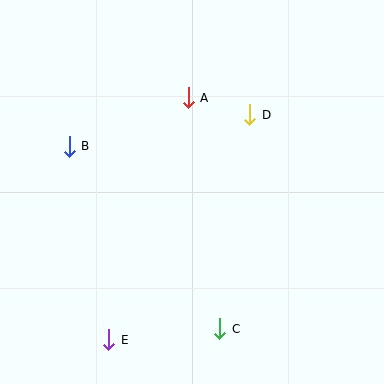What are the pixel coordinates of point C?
Point C is at (220, 329).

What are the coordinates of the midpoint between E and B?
The midpoint between E and B is at (89, 243).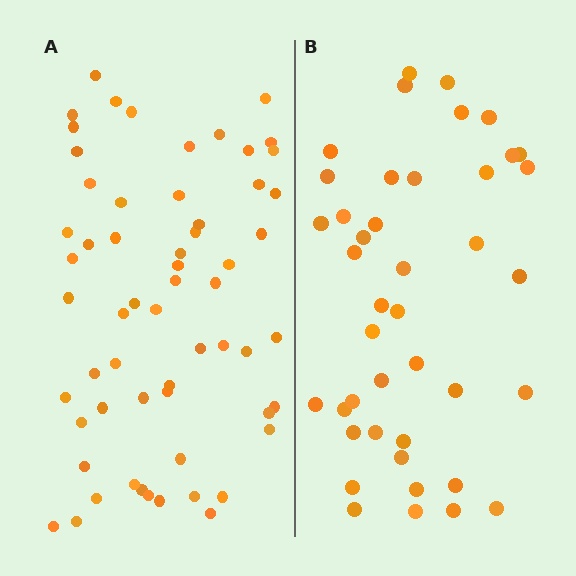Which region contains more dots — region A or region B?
Region A (the left region) has more dots.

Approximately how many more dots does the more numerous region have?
Region A has approximately 20 more dots than region B.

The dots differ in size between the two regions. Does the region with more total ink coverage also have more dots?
No. Region B has more total ink coverage because its dots are larger, but region A actually contains more individual dots. Total area can be misleading — the number of items is what matters here.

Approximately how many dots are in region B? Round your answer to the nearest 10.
About 40 dots. (The exact count is 42, which rounds to 40.)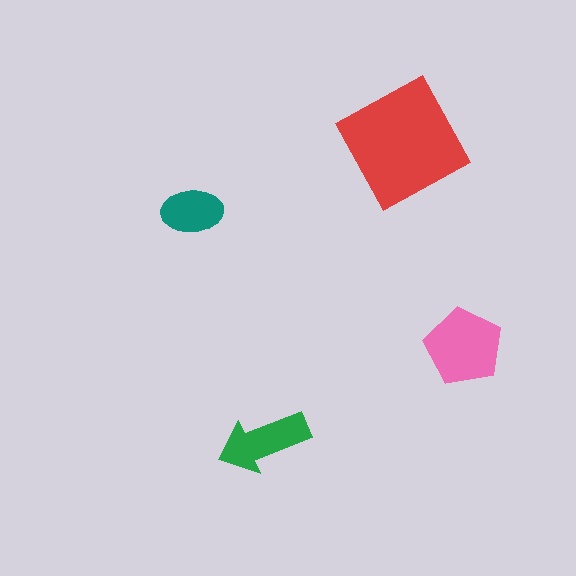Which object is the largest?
The red square.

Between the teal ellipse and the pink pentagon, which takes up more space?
The pink pentagon.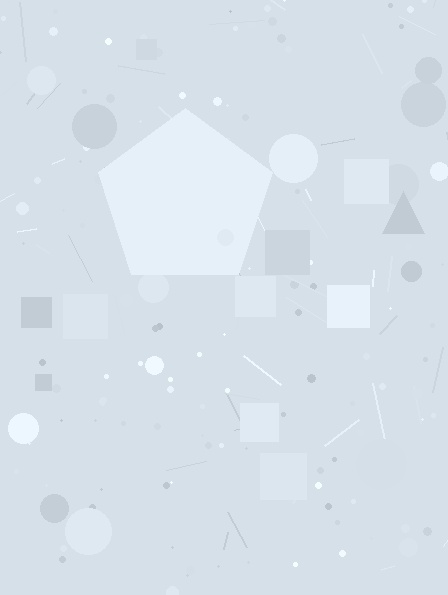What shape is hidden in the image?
A pentagon is hidden in the image.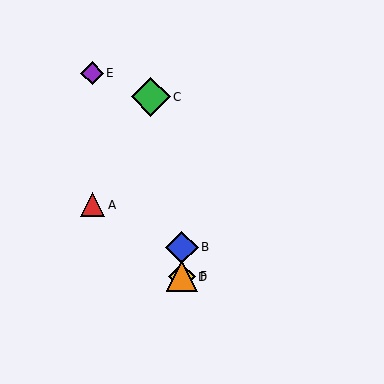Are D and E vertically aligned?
No, D is at x≈182 and E is at x≈92.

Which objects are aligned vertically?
Objects B, D, F are aligned vertically.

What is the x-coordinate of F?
Object F is at x≈182.